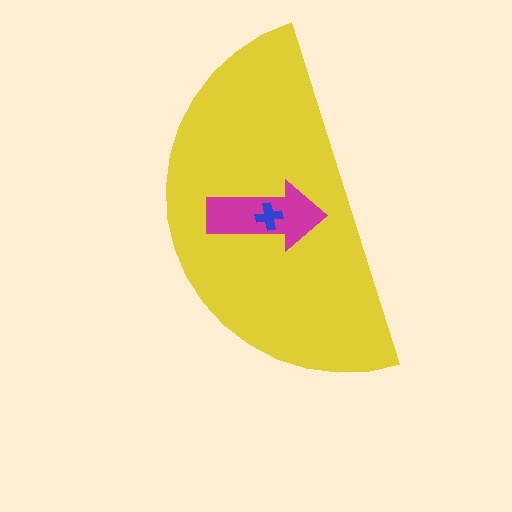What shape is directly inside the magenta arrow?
The blue cross.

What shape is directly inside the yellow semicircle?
The magenta arrow.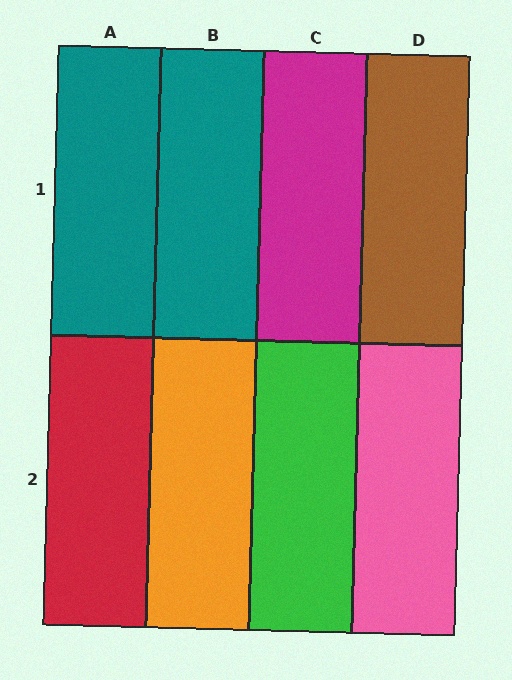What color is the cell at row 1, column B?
Teal.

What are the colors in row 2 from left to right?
Red, orange, green, pink.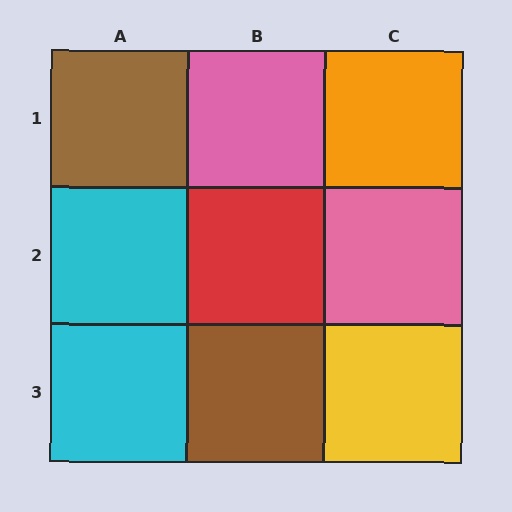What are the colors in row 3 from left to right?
Cyan, brown, yellow.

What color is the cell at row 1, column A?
Brown.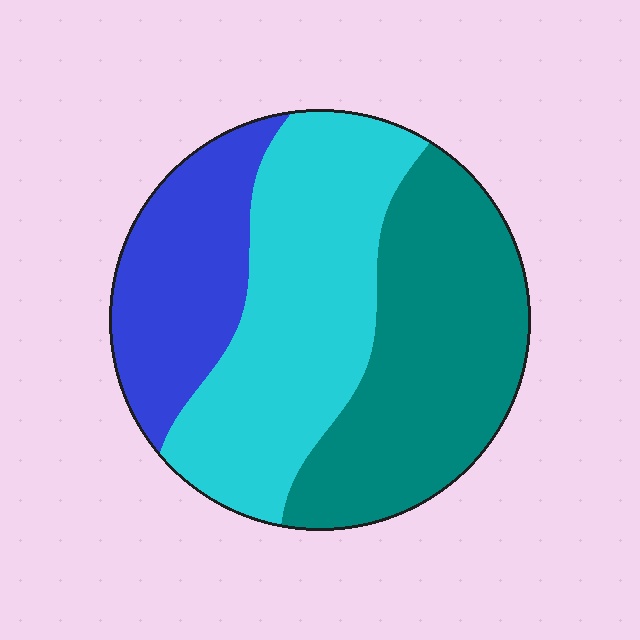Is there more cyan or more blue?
Cyan.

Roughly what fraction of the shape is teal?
Teal takes up between a quarter and a half of the shape.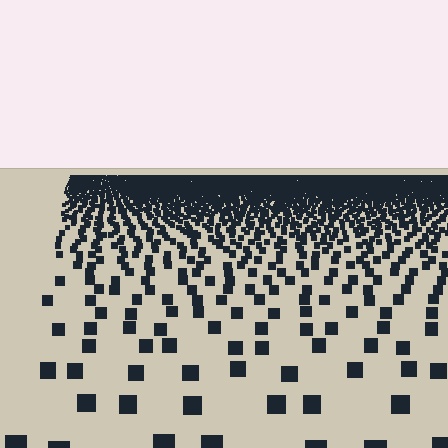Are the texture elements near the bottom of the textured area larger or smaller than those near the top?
Larger. Near the bottom, elements are closer to the viewer and appear at a bigger on-screen size.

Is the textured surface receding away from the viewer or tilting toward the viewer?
The surface is receding away from the viewer. Texture elements get smaller and denser toward the top.